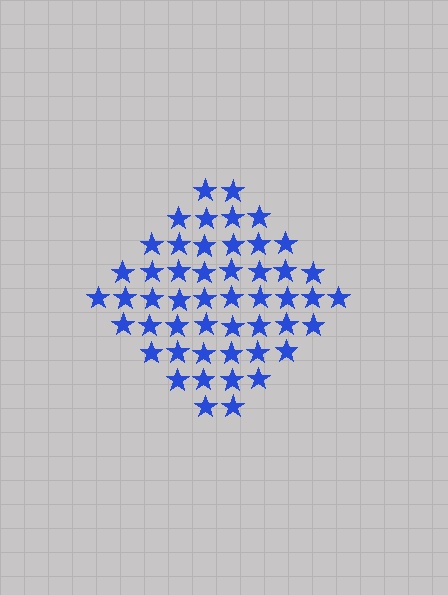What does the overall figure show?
The overall figure shows a diamond.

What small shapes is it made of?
It is made of small stars.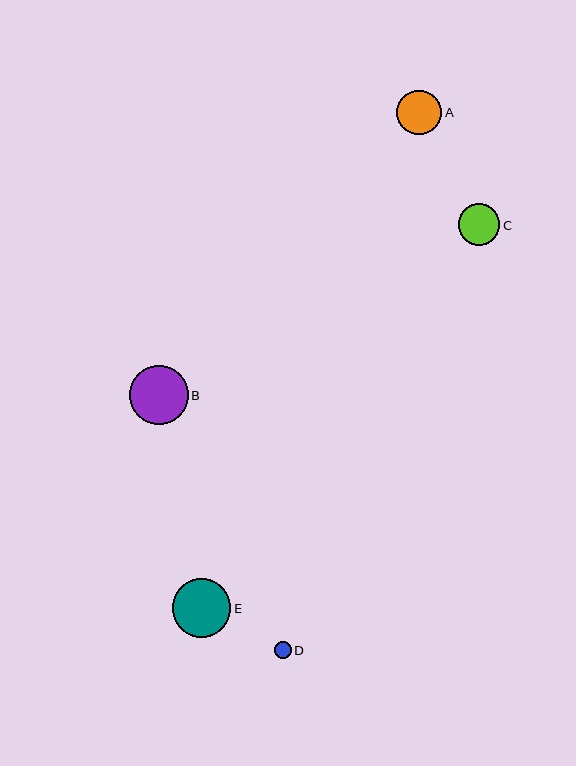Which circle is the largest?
Circle B is the largest with a size of approximately 59 pixels.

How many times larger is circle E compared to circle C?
Circle E is approximately 1.4 times the size of circle C.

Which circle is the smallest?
Circle D is the smallest with a size of approximately 17 pixels.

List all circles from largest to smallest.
From largest to smallest: B, E, A, C, D.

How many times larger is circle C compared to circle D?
Circle C is approximately 2.5 times the size of circle D.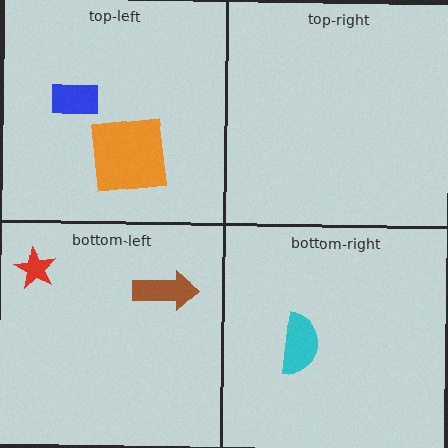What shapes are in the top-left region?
The blue rectangle, the orange square.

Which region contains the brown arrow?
The bottom-left region.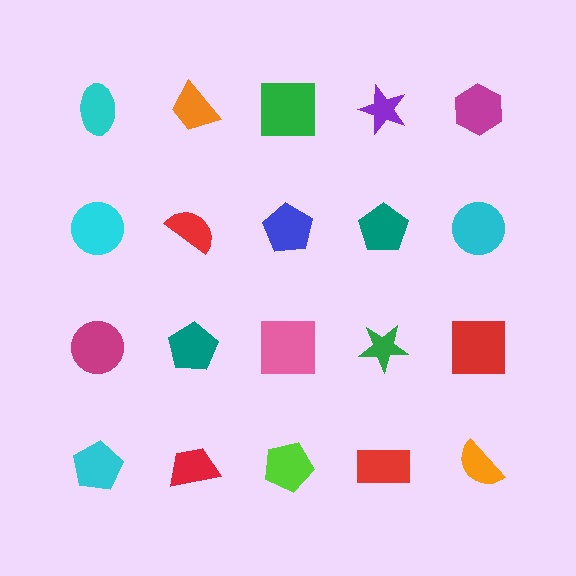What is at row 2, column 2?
A red semicircle.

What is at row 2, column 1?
A cyan circle.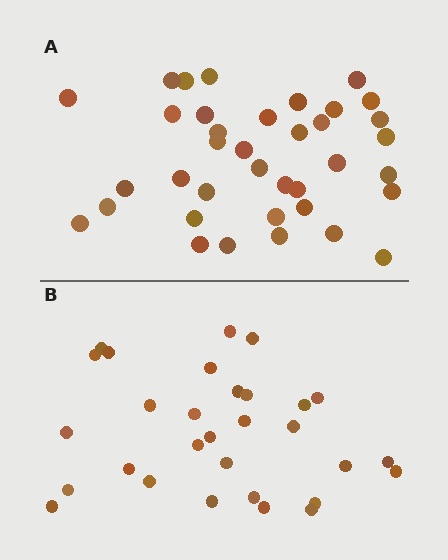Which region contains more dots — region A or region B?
Region A (the top region) has more dots.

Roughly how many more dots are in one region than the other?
Region A has roughly 8 or so more dots than region B.